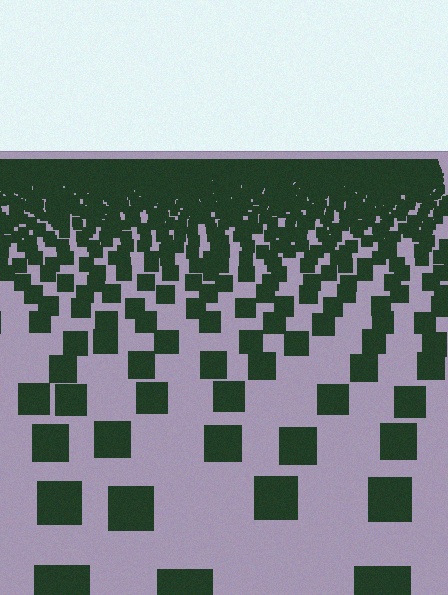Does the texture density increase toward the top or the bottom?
Density increases toward the top.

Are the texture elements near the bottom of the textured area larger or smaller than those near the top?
Larger. Near the bottom, elements are closer to the viewer and appear at a bigger on-screen size.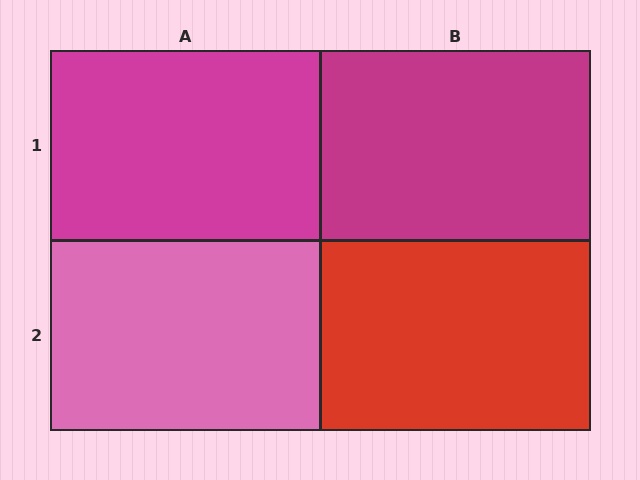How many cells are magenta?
2 cells are magenta.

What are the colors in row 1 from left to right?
Magenta, magenta.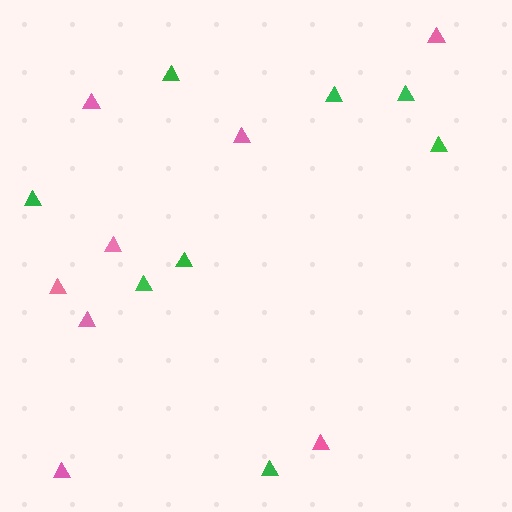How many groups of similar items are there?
There are 2 groups: one group of pink triangles (8) and one group of green triangles (8).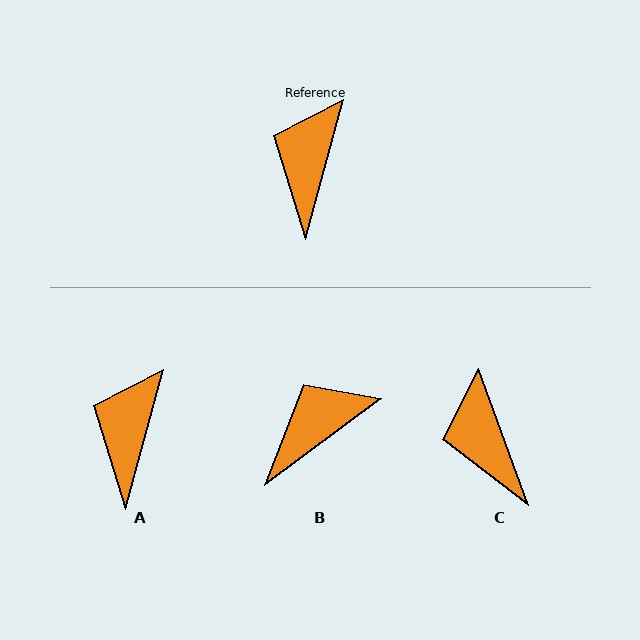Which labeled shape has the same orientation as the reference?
A.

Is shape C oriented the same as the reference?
No, it is off by about 35 degrees.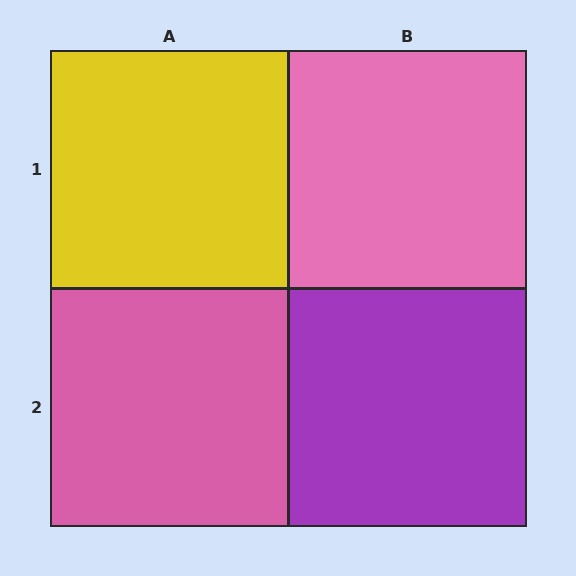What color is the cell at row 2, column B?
Purple.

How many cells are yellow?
1 cell is yellow.